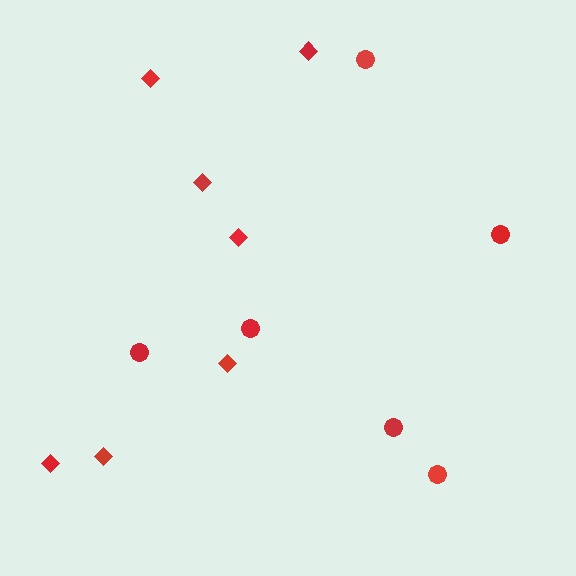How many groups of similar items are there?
There are 2 groups: one group of circles (6) and one group of diamonds (7).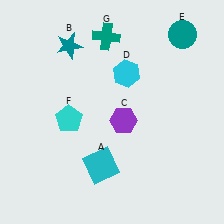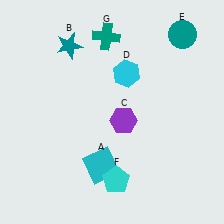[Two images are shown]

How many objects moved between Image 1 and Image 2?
1 object moved between the two images.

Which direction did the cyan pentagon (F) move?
The cyan pentagon (F) moved down.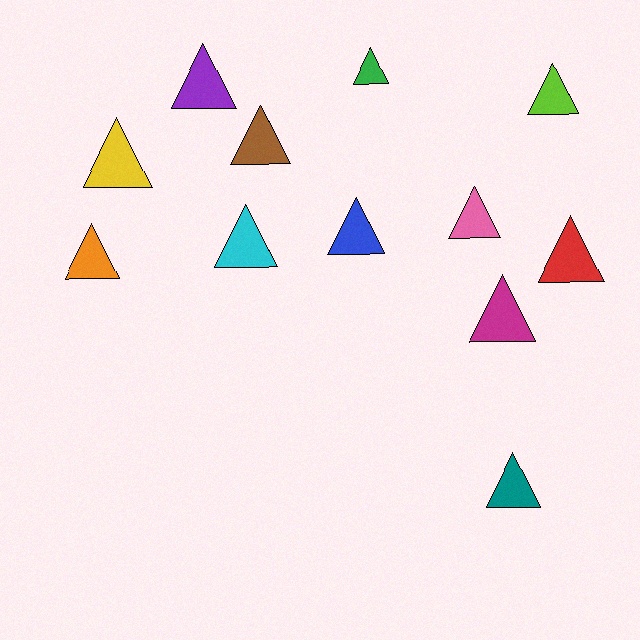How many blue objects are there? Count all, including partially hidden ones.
There is 1 blue object.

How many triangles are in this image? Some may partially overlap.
There are 12 triangles.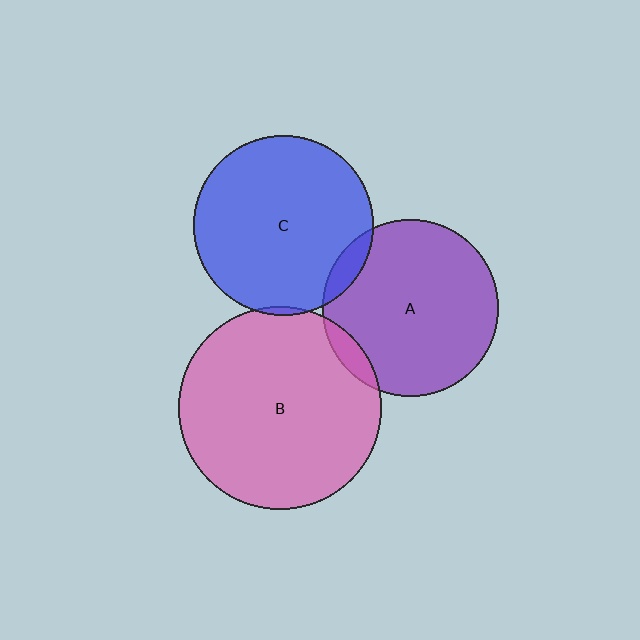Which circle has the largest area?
Circle B (pink).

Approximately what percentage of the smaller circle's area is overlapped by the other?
Approximately 5%.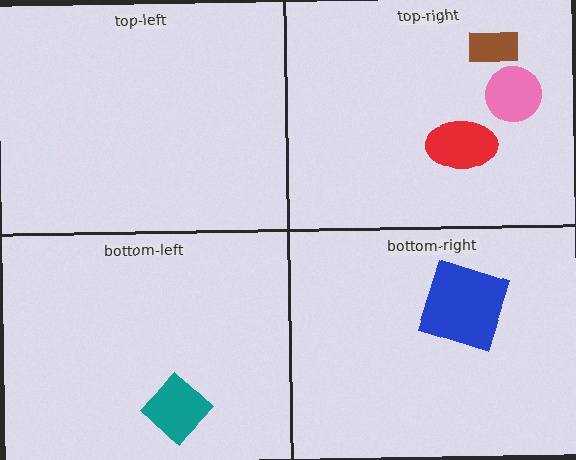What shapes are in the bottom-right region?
The blue square.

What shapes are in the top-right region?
The red ellipse, the brown rectangle, the pink circle.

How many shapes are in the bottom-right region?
1.